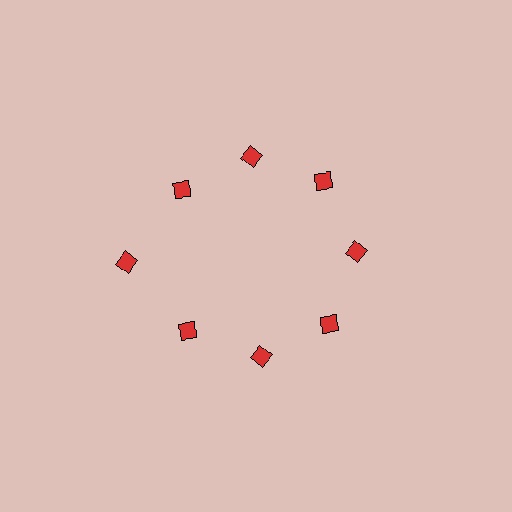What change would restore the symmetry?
The symmetry would be restored by moving it inward, back onto the ring so that all 8 diamonds sit at equal angles and equal distance from the center.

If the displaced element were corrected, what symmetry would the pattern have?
It would have 8-fold rotational symmetry — the pattern would map onto itself every 45 degrees.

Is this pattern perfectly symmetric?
No. The 8 red diamonds are arranged in a ring, but one element near the 9 o'clock position is pushed outward from the center, breaking the 8-fold rotational symmetry.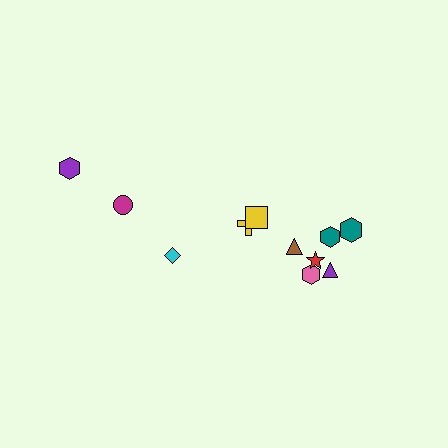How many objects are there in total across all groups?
There are 11 objects.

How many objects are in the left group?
There are 3 objects.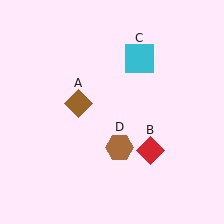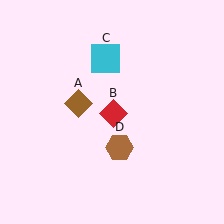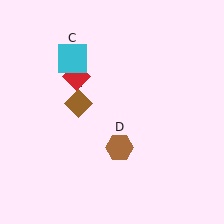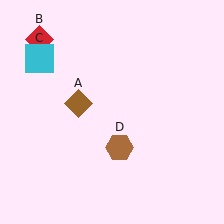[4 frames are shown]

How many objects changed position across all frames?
2 objects changed position: red diamond (object B), cyan square (object C).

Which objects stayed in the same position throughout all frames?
Brown diamond (object A) and brown hexagon (object D) remained stationary.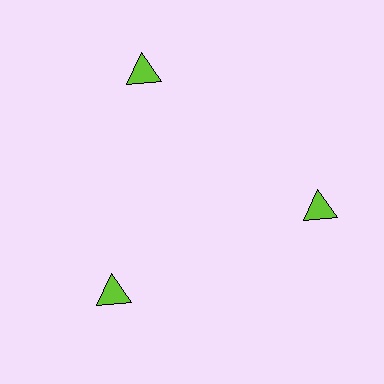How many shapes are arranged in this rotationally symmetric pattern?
There are 3 shapes, arranged in 3 groups of 1.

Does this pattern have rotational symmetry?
Yes, this pattern has 3-fold rotational symmetry. It looks the same after rotating 120 degrees around the center.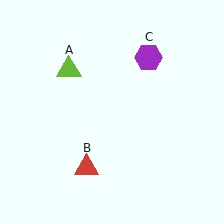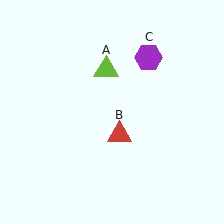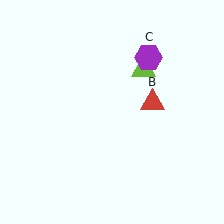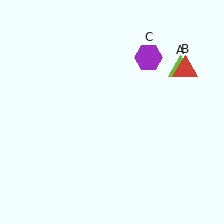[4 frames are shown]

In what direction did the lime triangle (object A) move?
The lime triangle (object A) moved right.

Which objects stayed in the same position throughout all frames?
Purple hexagon (object C) remained stationary.